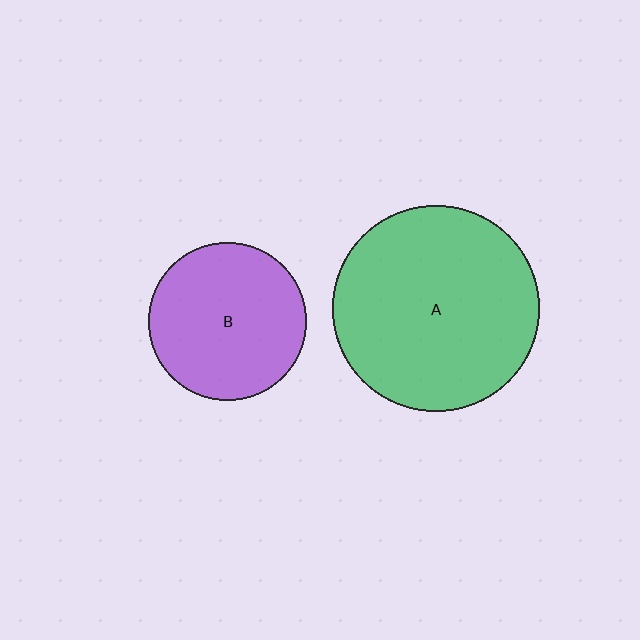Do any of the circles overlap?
No, none of the circles overlap.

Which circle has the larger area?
Circle A (green).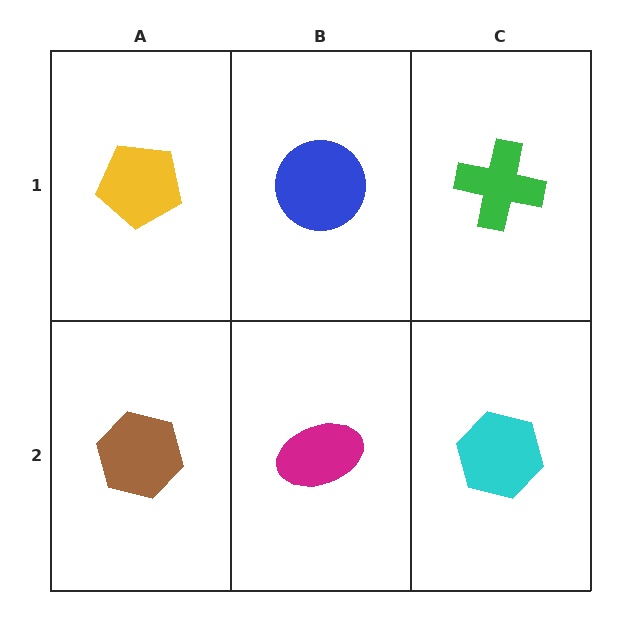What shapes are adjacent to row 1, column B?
A magenta ellipse (row 2, column B), a yellow pentagon (row 1, column A), a green cross (row 1, column C).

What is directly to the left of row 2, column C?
A magenta ellipse.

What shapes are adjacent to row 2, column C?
A green cross (row 1, column C), a magenta ellipse (row 2, column B).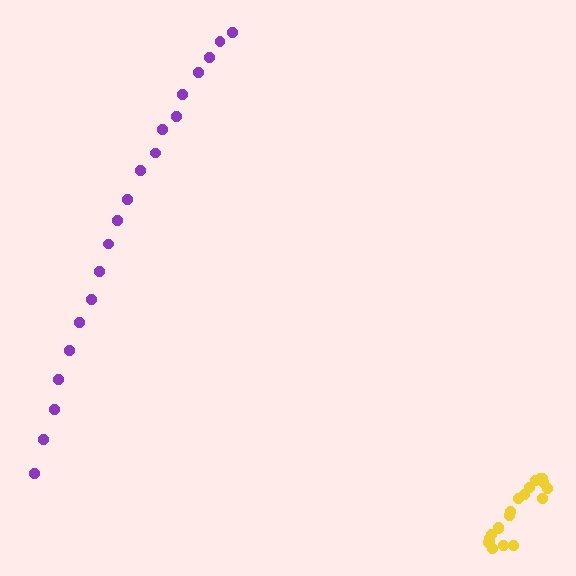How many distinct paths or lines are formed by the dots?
There are 2 distinct paths.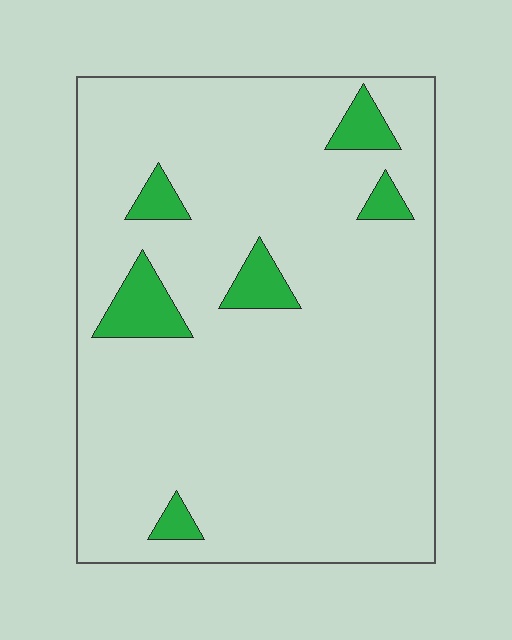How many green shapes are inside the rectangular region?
6.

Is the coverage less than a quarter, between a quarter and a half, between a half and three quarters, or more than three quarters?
Less than a quarter.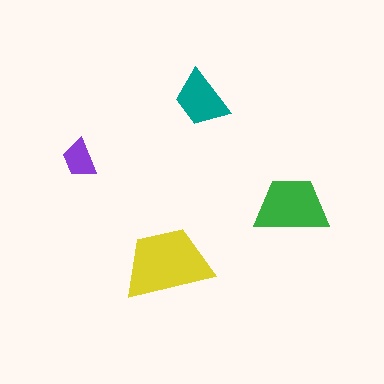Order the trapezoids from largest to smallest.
the yellow one, the green one, the teal one, the purple one.